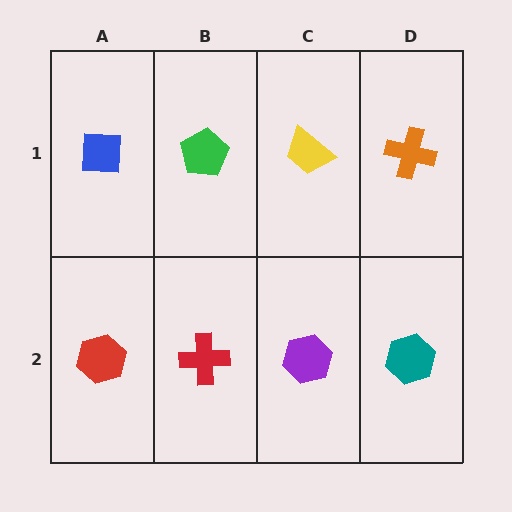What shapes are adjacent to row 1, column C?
A purple hexagon (row 2, column C), a green pentagon (row 1, column B), an orange cross (row 1, column D).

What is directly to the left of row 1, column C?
A green pentagon.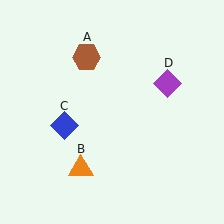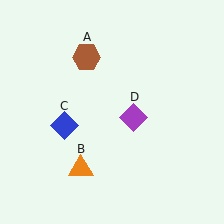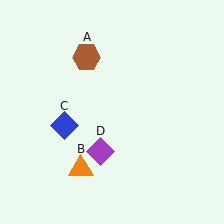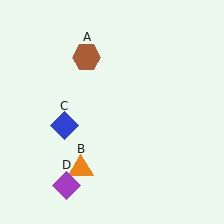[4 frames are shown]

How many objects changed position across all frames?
1 object changed position: purple diamond (object D).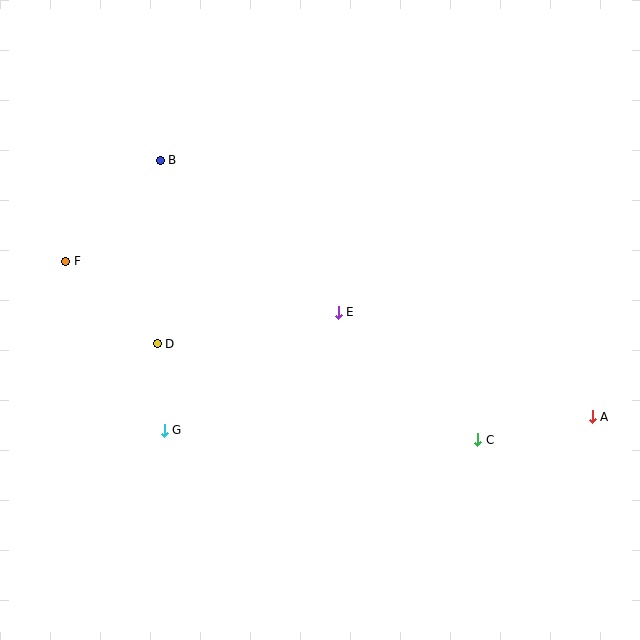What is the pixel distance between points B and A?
The distance between B and A is 503 pixels.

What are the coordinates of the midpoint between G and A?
The midpoint between G and A is at (378, 423).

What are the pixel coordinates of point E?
Point E is at (338, 312).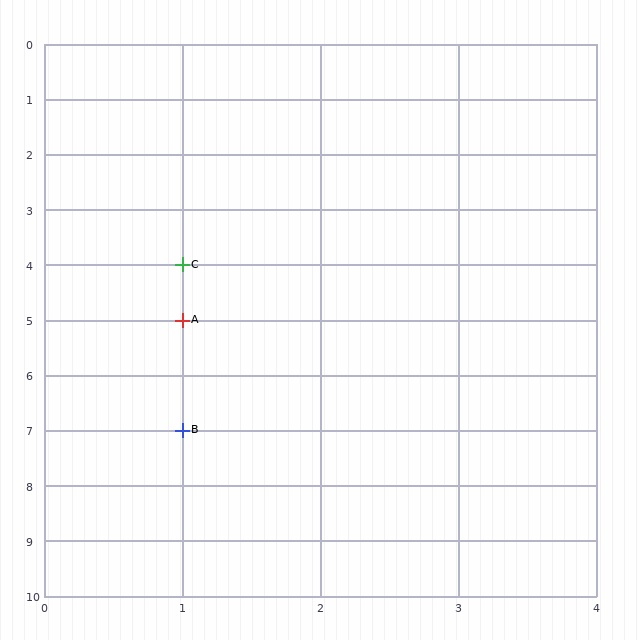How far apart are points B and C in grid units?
Points B and C are 3 rows apart.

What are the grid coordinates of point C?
Point C is at grid coordinates (1, 4).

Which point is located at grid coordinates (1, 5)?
Point A is at (1, 5).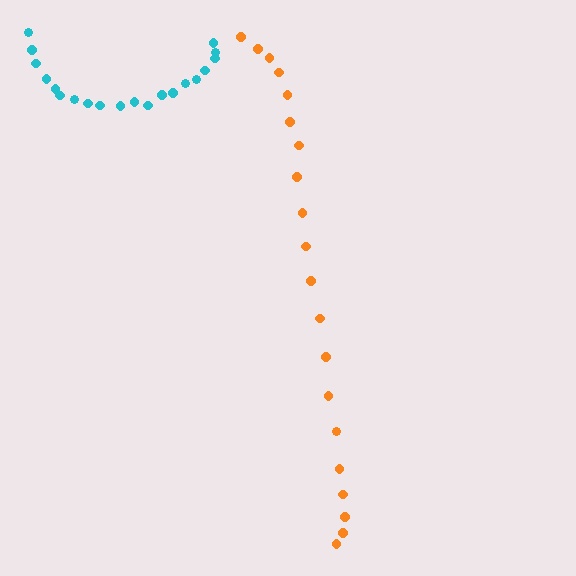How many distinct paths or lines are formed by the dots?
There are 2 distinct paths.